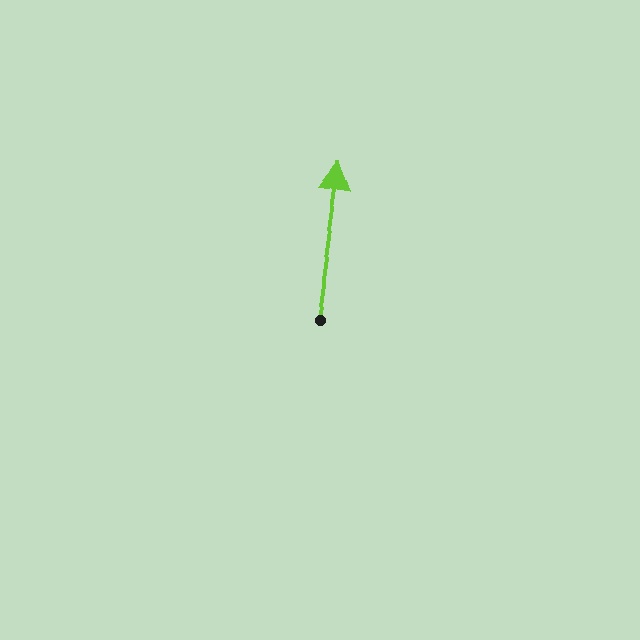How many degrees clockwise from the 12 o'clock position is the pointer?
Approximately 9 degrees.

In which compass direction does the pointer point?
North.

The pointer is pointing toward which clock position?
Roughly 12 o'clock.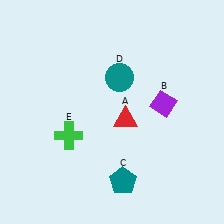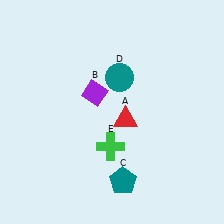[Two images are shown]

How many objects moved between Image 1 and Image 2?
2 objects moved between the two images.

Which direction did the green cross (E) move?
The green cross (E) moved right.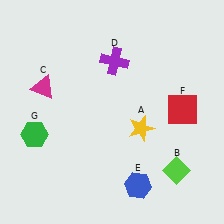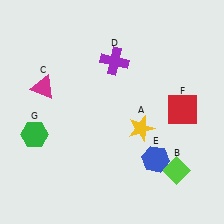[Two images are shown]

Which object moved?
The blue hexagon (E) moved up.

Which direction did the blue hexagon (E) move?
The blue hexagon (E) moved up.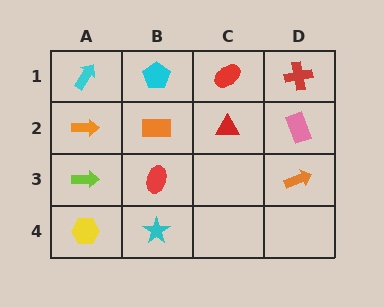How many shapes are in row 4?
2 shapes.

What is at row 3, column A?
A lime arrow.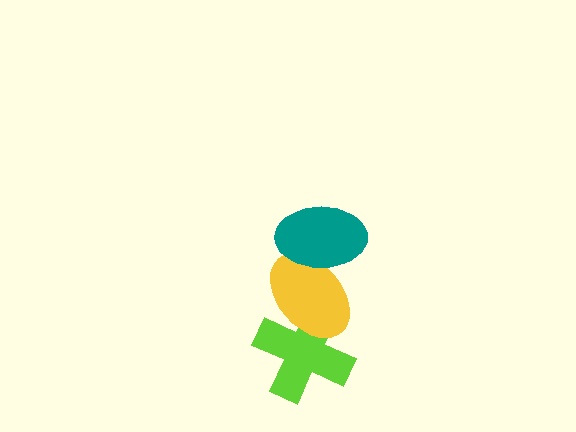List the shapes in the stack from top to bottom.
From top to bottom: the teal ellipse, the yellow ellipse, the lime cross.